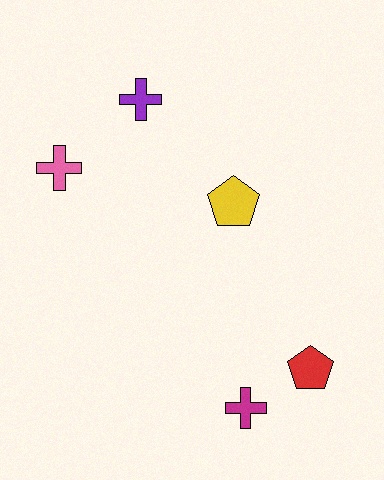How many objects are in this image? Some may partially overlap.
There are 5 objects.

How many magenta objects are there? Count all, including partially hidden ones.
There is 1 magenta object.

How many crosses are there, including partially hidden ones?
There are 3 crosses.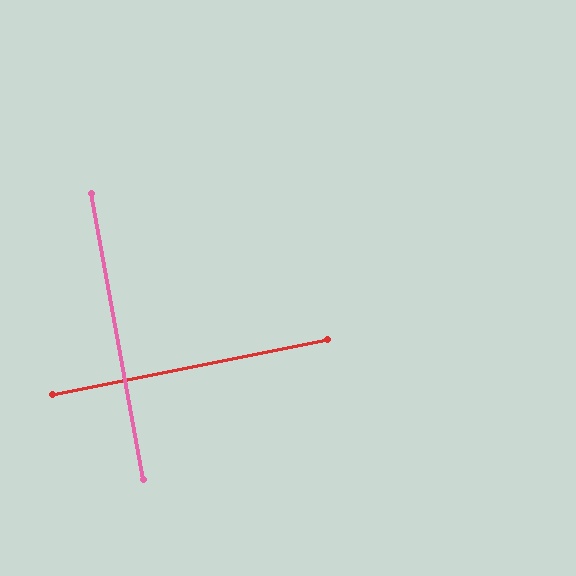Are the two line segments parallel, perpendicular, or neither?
Perpendicular — they meet at approximately 89°.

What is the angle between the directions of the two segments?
Approximately 89 degrees.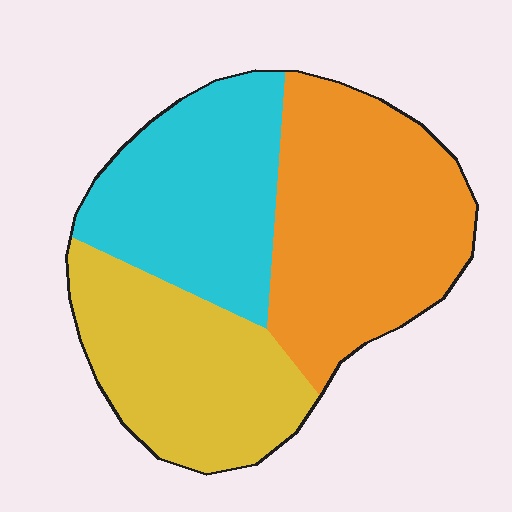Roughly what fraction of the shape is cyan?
Cyan covers roughly 30% of the shape.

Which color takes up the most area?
Orange, at roughly 40%.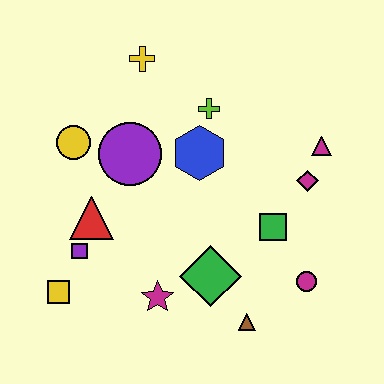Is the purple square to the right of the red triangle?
No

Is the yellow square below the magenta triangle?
Yes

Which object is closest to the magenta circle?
The green square is closest to the magenta circle.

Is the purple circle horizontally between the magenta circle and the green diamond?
No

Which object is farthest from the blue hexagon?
The yellow square is farthest from the blue hexagon.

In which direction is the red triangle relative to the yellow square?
The red triangle is above the yellow square.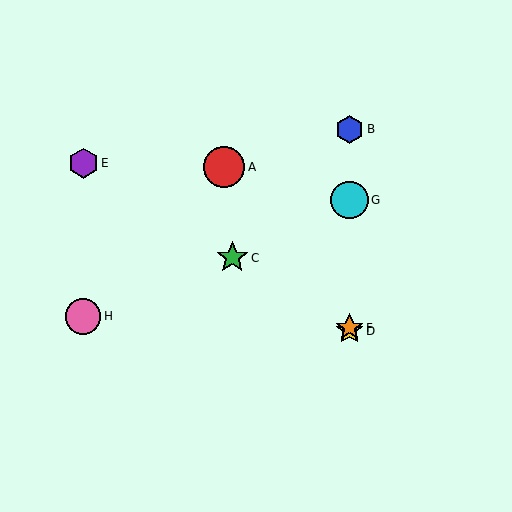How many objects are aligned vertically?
4 objects (B, D, F, G) are aligned vertically.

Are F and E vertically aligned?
No, F is at x≈350 and E is at x≈84.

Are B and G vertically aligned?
Yes, both are at x≈350.